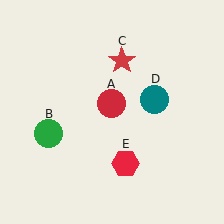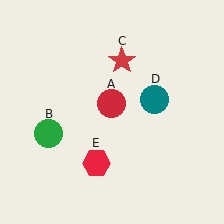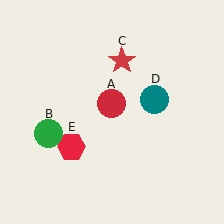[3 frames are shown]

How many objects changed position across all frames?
1 object changed position: red hexagon (object E).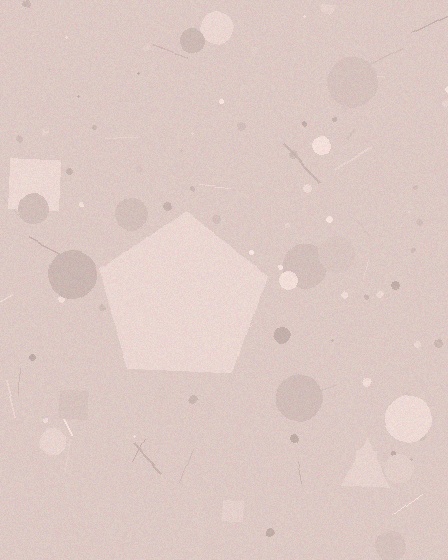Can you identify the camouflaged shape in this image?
The camouflaged shape is a pentagon.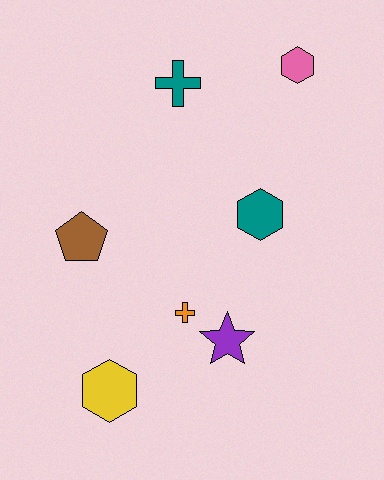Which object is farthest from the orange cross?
The pink hexagon is farthest from the orange cross.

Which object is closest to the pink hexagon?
The teal cross is closest to the pink hexagon.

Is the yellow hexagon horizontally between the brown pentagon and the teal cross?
Yes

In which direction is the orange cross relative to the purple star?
The orange cross is to the left of the purple star.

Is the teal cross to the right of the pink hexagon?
No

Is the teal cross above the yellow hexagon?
Yes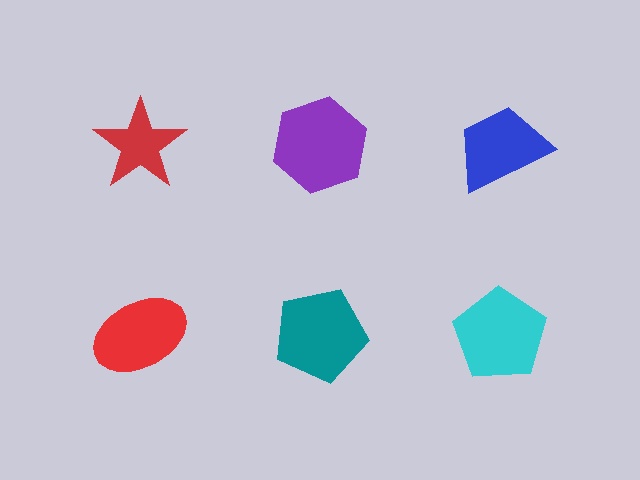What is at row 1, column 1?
A red star.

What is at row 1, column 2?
A purple hexagon.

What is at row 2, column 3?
A cyan pentagon.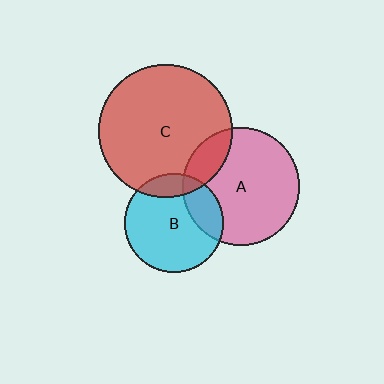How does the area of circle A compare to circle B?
Approximately 1.4 times.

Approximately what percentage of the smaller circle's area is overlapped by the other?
Approximately 15%.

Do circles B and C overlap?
Yes.